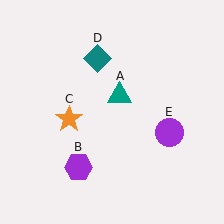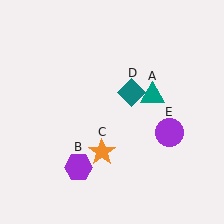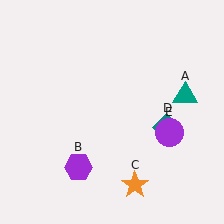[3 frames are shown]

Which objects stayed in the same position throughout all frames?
Purple hexagon (object B) and purple circle (object E) remained stationary.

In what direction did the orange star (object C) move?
The orange star (object C) moved down and to the right.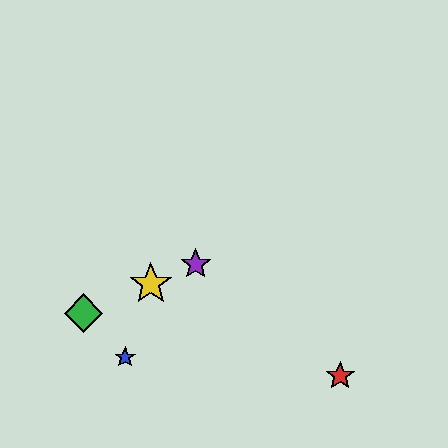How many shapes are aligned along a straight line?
3 shapes (the green diamond, the yellow star, the purple star) are aligned along a straight line.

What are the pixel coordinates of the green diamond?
The green diamond is at (83, 313).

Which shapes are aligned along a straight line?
The green diamond, the yellow star, the purple star are aligned along a straight line.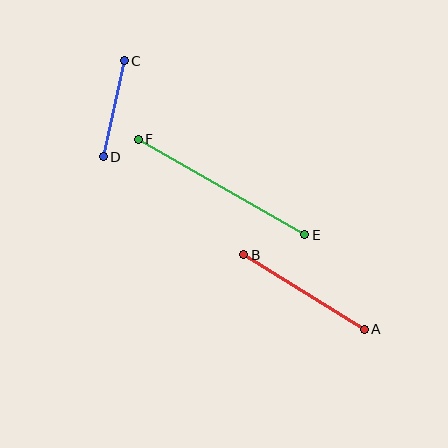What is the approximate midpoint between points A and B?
The midpoint is at approximately (304, 292) pixels.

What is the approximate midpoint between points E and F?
The midpoint is at approximately (222, 187) pixels.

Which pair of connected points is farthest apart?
Points E and F are farthest apart.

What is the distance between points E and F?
The distance is approximately 192 pixels.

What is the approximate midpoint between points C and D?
The midpoint is at approximately (114, 109) pixels.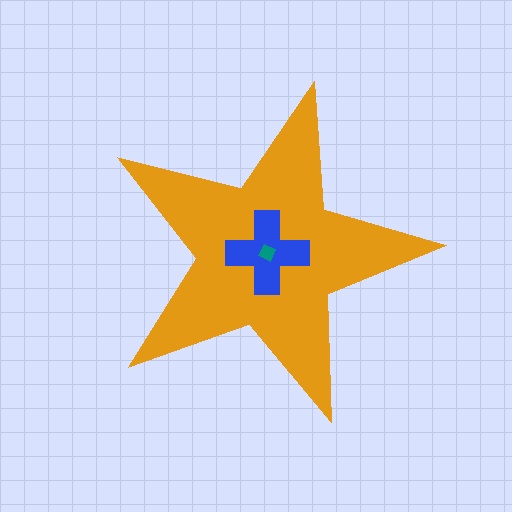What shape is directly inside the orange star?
The blue cross.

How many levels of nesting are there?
3.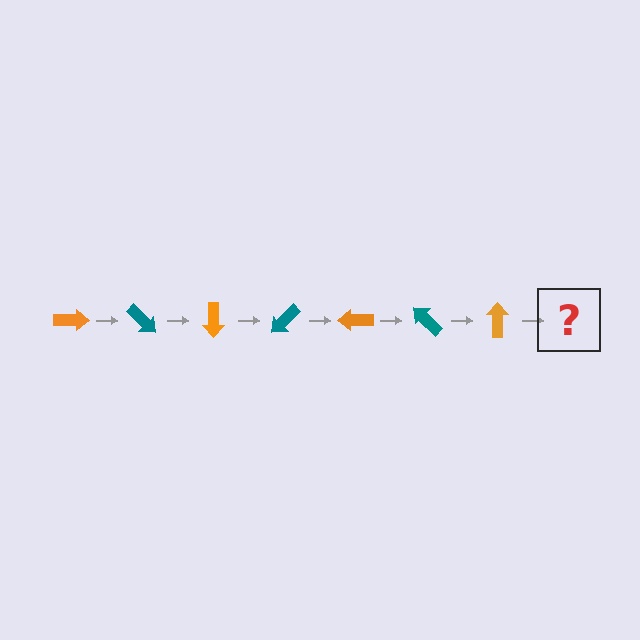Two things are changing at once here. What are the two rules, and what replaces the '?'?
The two rules are that it rotates 45 degrees each step and the color cycles through orange and teal. The '?' should be a teal arrow, rotated 315 degrees from the start.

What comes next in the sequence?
The next element should be a teal arrow, rotated 315 degrees from the start.